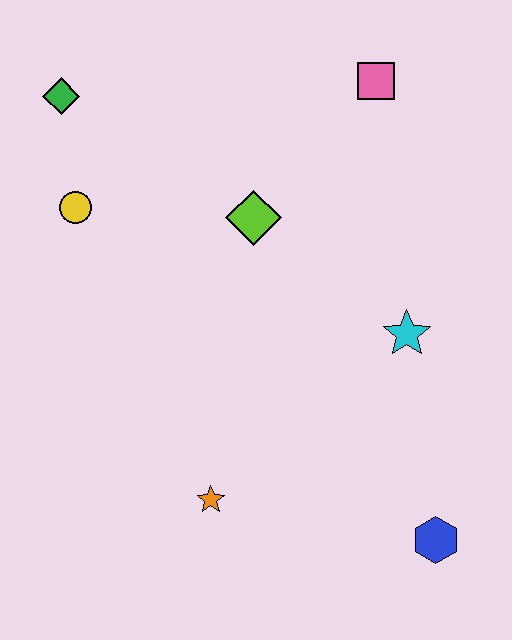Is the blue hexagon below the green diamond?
Yes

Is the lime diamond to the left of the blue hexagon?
Yes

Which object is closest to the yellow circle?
The green diamond is closest to the yellow circle.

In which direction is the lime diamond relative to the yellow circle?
The lime diamond is to the right of the yellow circle.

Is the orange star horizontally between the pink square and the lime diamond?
No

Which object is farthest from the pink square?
The blue hexagon is farthest from the pink square.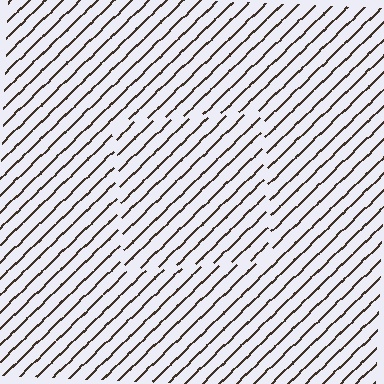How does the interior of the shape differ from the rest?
The interior of the shape contains the same grating, shifted by half a period — the contour is defined by the phase discontinuity where line-ends from the inner and outer gratings abut.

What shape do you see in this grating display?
An illusory square. The interior of the shape contains the same grating, shifted by half a period — the contour is defined by the phase discontinuity where line-ends from the inner and outer gratings abut.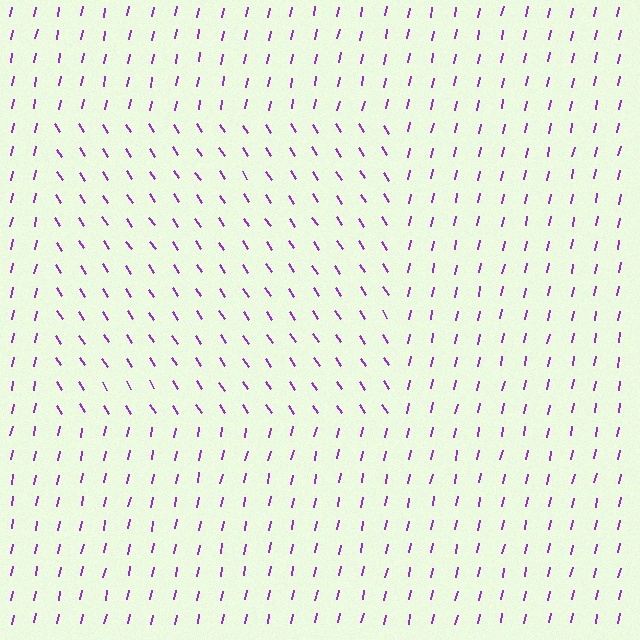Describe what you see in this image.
The image is filled with small purple line segments. A rectangle region in the image has lines oriented differently from the surrounding lines, creating a visible texture boundary.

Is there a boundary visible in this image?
Yes, there is a texture boundary formed by a change in line orientation.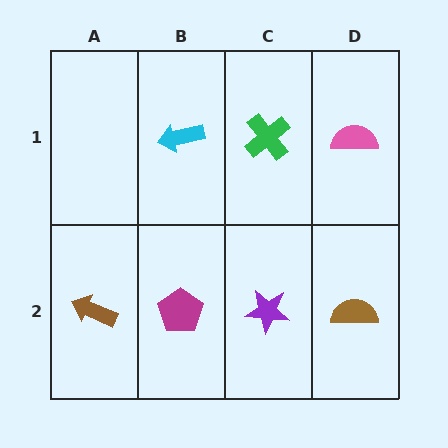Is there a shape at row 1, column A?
No, that cell is empty.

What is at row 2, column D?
A brown semicircle.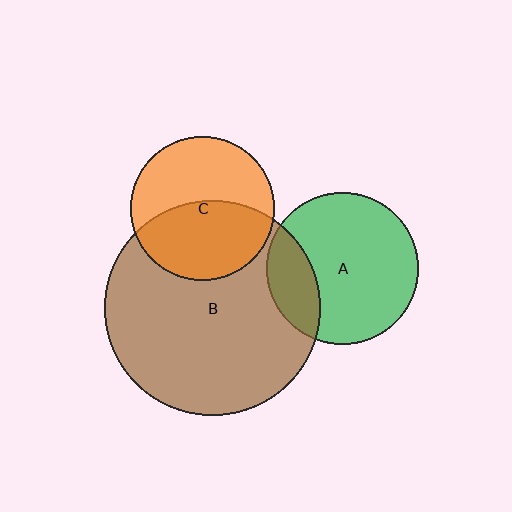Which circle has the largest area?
Circle B (brown).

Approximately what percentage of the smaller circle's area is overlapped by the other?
Approximately 50%.